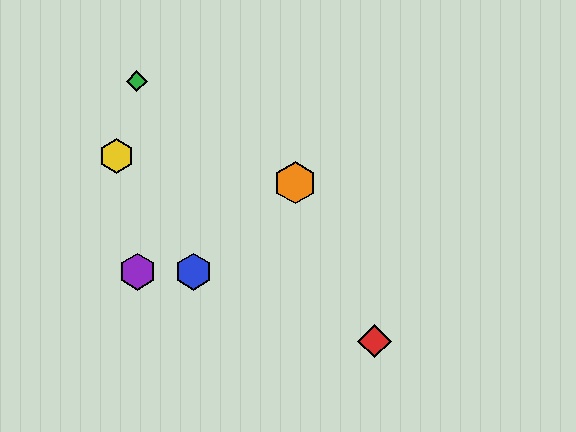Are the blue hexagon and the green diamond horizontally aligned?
No, the blue hexagon is at y≈272 and the green diamond is at y≈81.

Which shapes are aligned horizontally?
The blue hexagon, the purple hexagon are aligned horizontally.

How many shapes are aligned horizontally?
2 shapes (the blue hexagon, the purple hexagon) are aligned horizontally.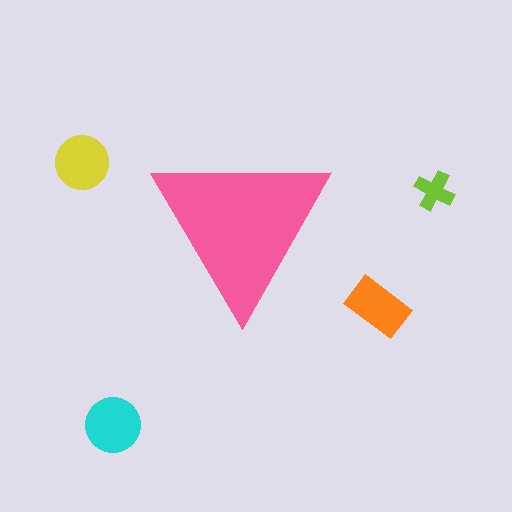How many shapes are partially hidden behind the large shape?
0 shapes are partially hidden.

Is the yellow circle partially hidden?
No, the yellow circle is fully visible.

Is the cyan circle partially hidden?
No, the cyan circle is fully visible.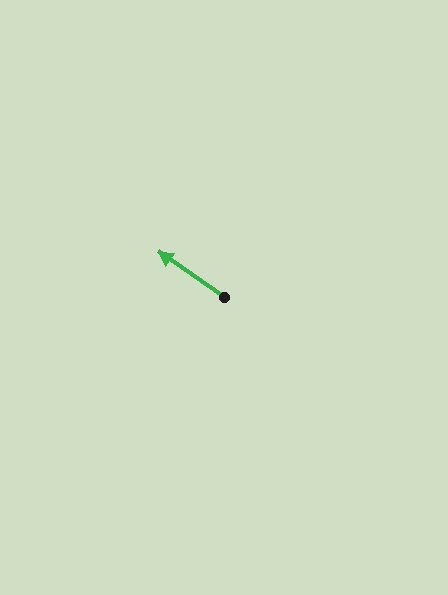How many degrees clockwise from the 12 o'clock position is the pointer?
Approximately 305 degrees.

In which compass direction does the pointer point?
Northwest.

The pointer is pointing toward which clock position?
Roughly 10 o'clock.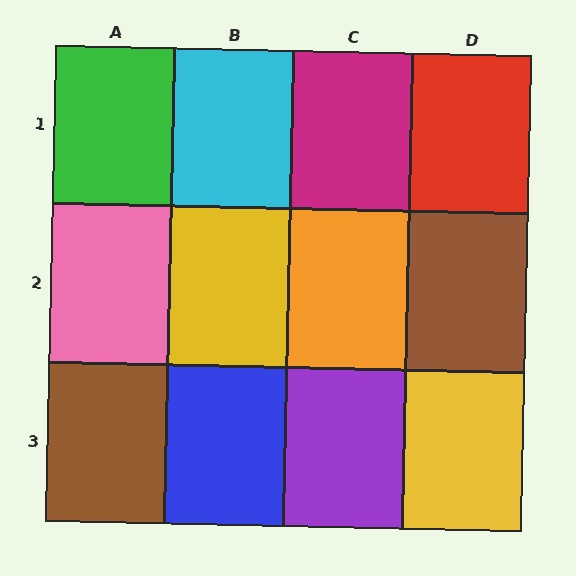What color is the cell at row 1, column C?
Magenta.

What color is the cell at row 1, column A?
Green.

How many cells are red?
1 cell is red.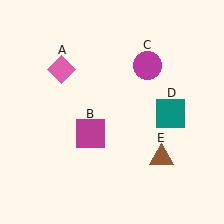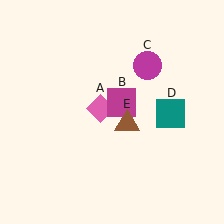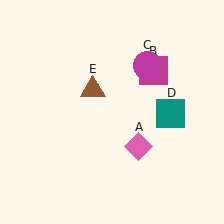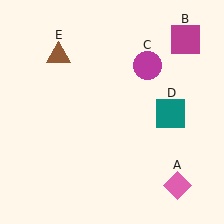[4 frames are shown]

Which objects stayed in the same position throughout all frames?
Magenta circle (object C) and teal square (object D) remained stationary.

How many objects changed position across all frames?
3 objects changed position: pink diamond (object A), magenta square (object B), brown triangle (object E).